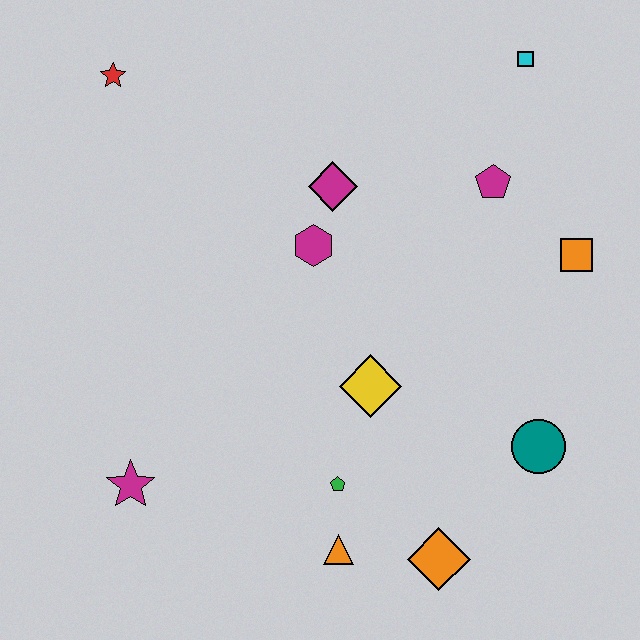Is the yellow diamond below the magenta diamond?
Yes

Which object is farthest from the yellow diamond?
The red star is farthest from the yellow diamond.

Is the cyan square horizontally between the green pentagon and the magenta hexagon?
No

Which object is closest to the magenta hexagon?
The magenta diamond is closest to the magenta hexagon.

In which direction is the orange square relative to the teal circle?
The orange square is above the teal circle.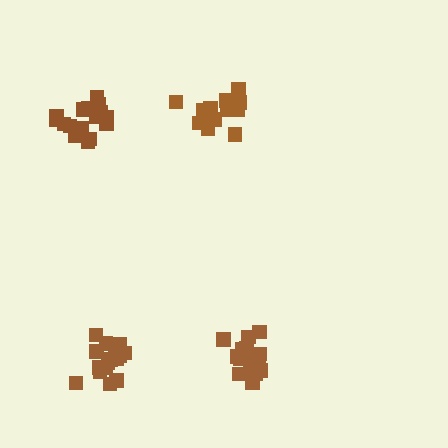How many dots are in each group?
Group 1: 17 dots, Group 2: 14 dots, Group 3: 17 dots, Group 4: 16 dots (64 total).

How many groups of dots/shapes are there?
There are 4 groups.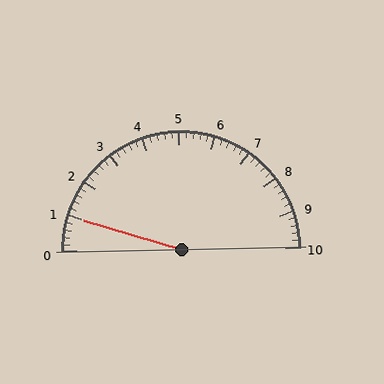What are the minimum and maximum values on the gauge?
The gauge ranges from 0 to 10.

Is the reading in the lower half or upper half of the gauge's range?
The reading is in the lower half of the range (0 to 10).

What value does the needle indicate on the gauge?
The needle indicates approximately 1.0.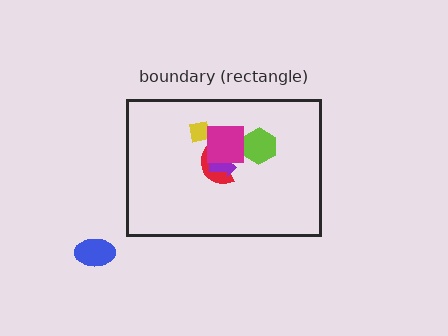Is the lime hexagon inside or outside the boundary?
Inside.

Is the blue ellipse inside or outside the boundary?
Outside.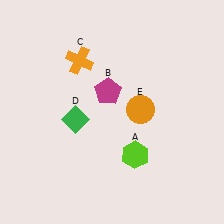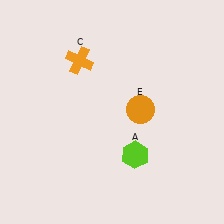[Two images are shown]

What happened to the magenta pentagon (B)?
The magenta pentagon (B) was removed in Image 2. It was in the top-left area of Image 1.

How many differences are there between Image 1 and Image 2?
There are 2 differences between the two images.